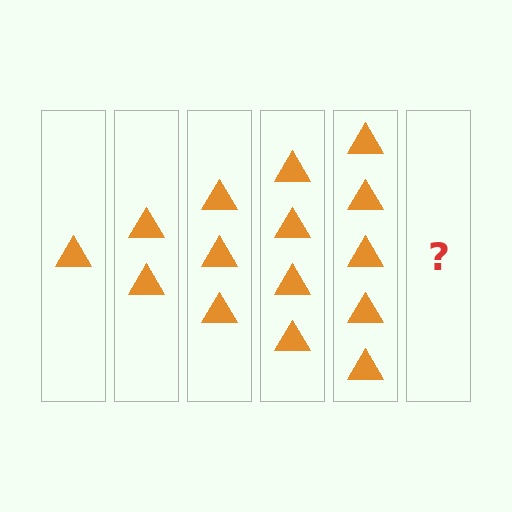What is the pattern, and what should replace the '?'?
The pattern is that each step adds one more triangle. The '?' should be 6 triangles.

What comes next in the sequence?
The next element should be 6 triangles.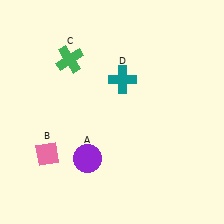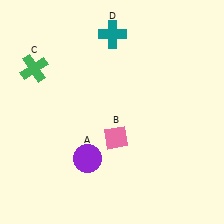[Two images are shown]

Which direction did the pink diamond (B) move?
The pink diamond (B) moved right.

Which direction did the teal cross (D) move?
The teal cross (D) moved up.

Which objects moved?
The objects that moved are: the pink diamond (B), the green cross (C), the teal cross (D).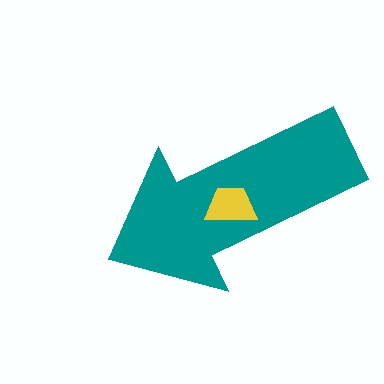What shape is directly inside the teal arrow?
The yellow trapezoid.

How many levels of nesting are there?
2.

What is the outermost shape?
The teal arrow.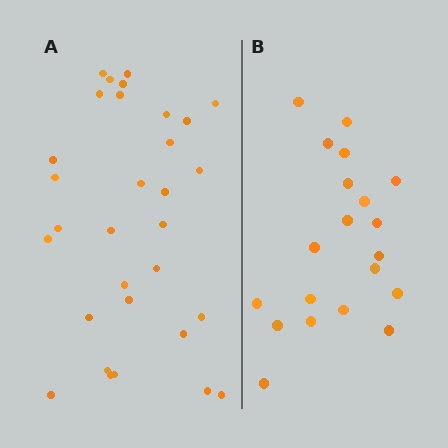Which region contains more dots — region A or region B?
Region A (the left region) has more dots.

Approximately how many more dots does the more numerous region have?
Region A has roughly 12 or so more dots than region B.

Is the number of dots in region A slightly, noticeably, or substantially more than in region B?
Region A has substantially more. The ratio is roughly 1.6 to 1.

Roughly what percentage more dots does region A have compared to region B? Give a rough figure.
About 55% more.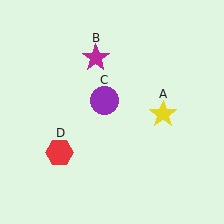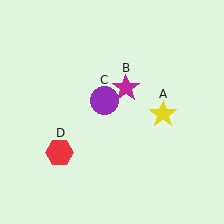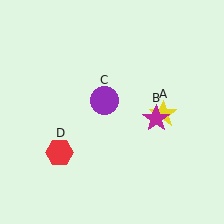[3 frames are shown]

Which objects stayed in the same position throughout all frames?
Yellow star (object A) and purple circle (object C) and red hexagon (object D) remained stationary.